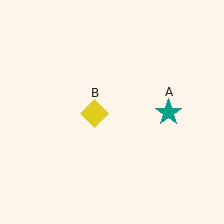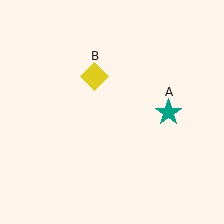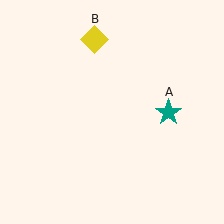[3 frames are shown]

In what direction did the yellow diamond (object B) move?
The yellow diamond (object B) moved up.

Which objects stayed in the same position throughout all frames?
Teal star (object A) remained stationary.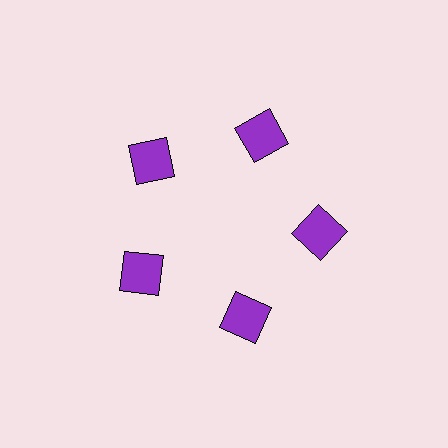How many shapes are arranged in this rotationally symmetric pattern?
There are 5 shapes, arranged in 5 groups of 1.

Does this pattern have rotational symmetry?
Yes, this pattern has 5-fold rotational symmetry. It looks the same after rotating 72 degrees around the center.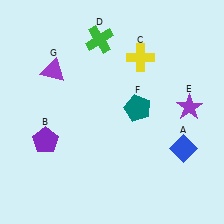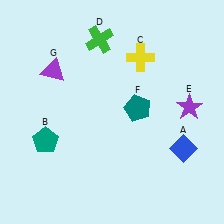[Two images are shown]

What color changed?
The pentagon (B) changed from purple in Image 1 to teal in Image 2.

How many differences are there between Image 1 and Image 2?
There is 1 difference between the two images.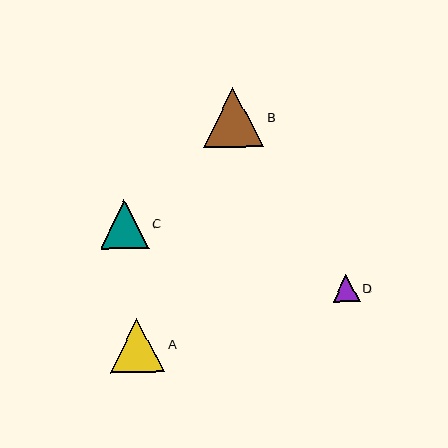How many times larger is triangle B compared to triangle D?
Triangle B is approximately 2.2 times the size of triangle D.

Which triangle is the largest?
Triangle B is the largest with a size of approximately 60 pixels.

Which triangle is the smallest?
Triangle D is the smallest with a size of approximately 27 pixels.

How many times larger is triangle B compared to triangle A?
Triangle B is approximately 1.1 times the size of triangle A.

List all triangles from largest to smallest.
From largest to smallest: B, A, C, D.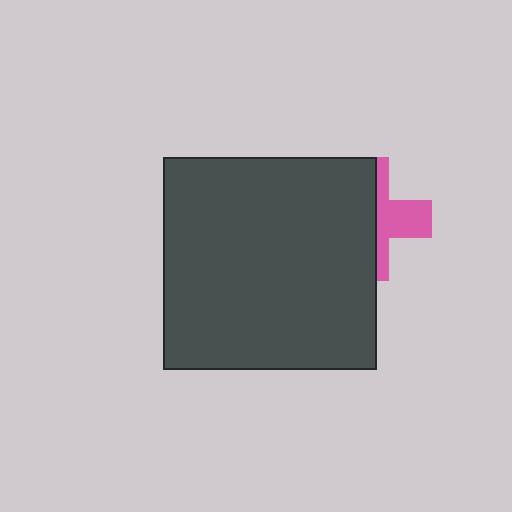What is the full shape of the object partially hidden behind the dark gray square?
The partially hidden object is a pink cross.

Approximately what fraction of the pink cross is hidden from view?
Roughly 61% of the pink cross is hidden behind the dark gray square.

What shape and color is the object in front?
The object in front is a dark gray square.